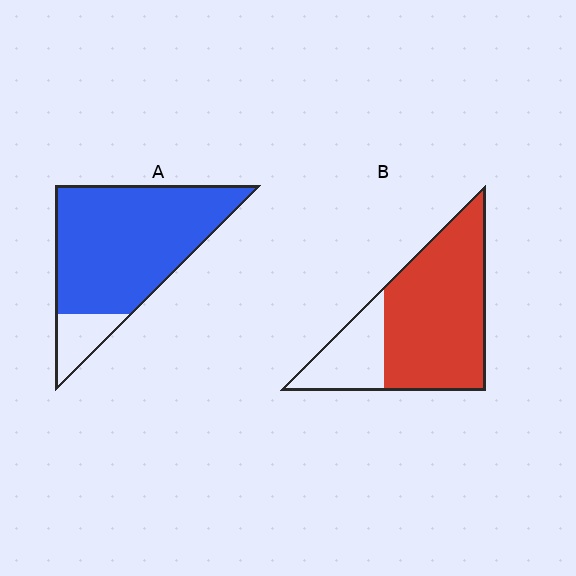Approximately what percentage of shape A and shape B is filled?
A is approximately 85% and B is approximately 75%.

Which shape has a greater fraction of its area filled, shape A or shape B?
Shape A.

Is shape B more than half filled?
Yes.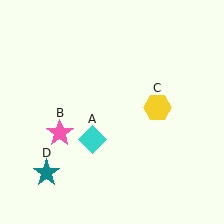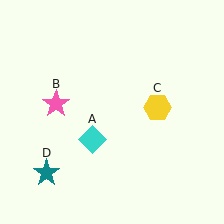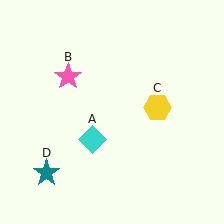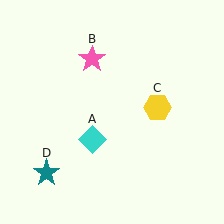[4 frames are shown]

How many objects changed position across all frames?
1 object changed position: pink star (object B).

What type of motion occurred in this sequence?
The pink star (object B) rotated clockwise around the center of the scene.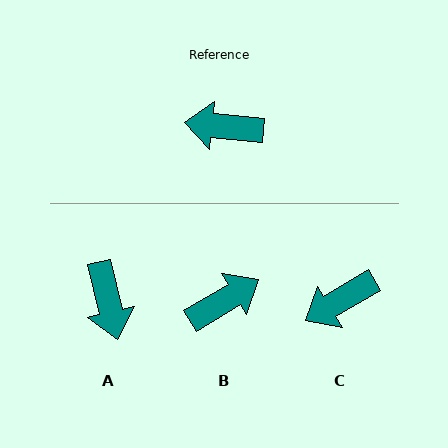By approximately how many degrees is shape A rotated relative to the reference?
Approximately 109 degrees counter-clockwise.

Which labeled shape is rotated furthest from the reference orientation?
B, about 143 degrees away.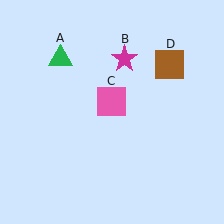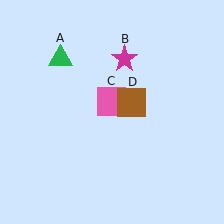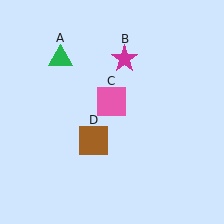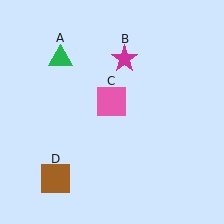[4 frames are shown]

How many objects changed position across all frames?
1 object changed position: brown square (object D).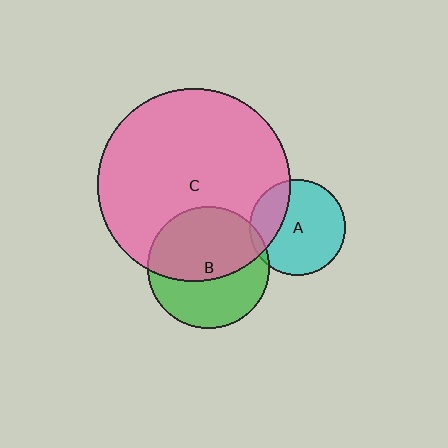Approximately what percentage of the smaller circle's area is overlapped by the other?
Approximately 25%.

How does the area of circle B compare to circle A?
Approximately 1.6 times.